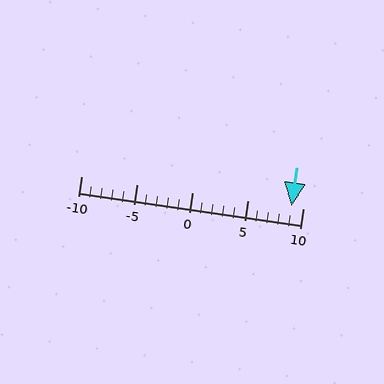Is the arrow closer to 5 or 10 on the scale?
The arrow is closer to 10.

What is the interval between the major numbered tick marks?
The major tick marks are spaced 5 units apart.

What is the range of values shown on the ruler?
The ruler shows values from -10 to 10.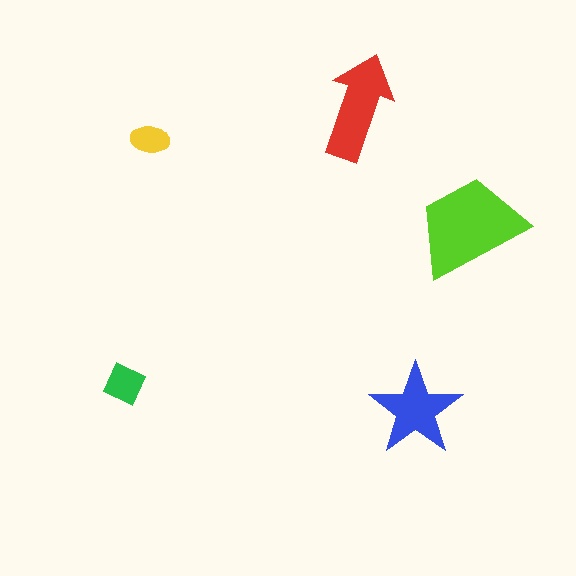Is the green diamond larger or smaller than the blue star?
Smaller.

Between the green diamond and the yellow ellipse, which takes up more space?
The green diamond.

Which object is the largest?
The lime trapezoid.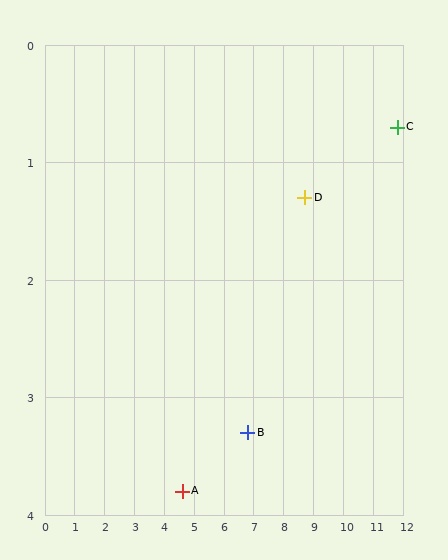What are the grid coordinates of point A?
Point A is at approximately (4.6, 3.8).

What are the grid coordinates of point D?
Point D is at approximately (8.7, 1.3).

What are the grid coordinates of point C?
Point C is at approximately (11.8, 0.7).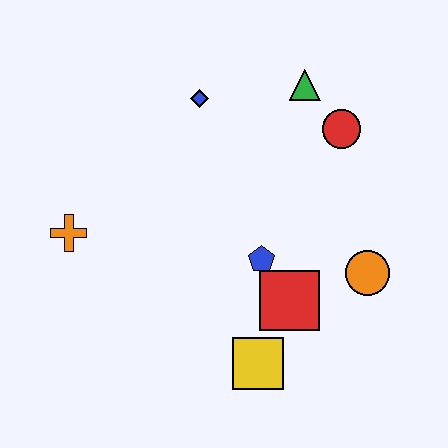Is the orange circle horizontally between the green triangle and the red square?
No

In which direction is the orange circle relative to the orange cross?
The orange circle is to the right of the orange cross.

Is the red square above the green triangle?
No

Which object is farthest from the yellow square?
The green triangle is farthest from the yellow square.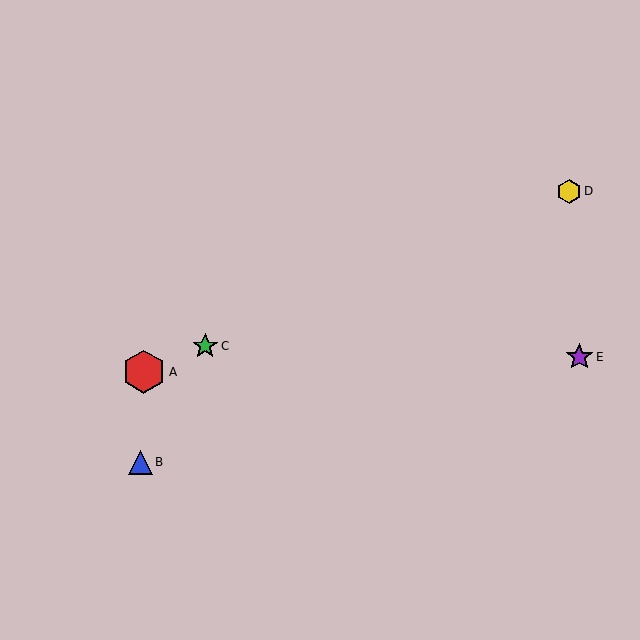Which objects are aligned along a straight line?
Objects A, C, D are aligned along a straight line.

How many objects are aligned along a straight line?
3 objects (A, C, D) are aligned along a straight line.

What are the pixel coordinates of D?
Object D is at (569, 191).